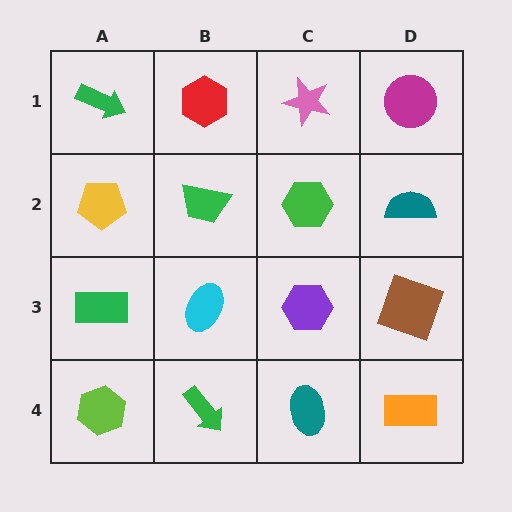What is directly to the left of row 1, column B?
A green arrow.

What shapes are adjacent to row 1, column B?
A green trapezoid (row 2, column B), a green arrow (row 1, column A), a pink star (row 1, column C).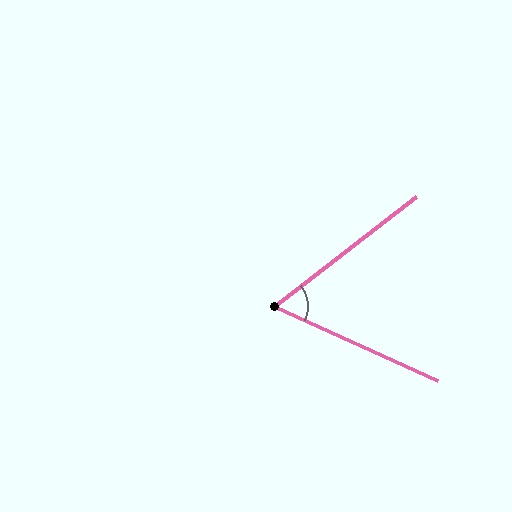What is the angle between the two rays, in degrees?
Approximately 62 degrees.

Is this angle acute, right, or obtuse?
It is acute.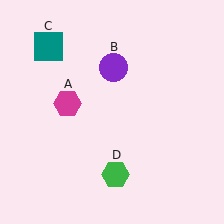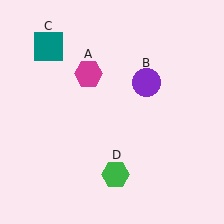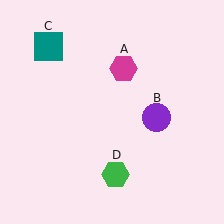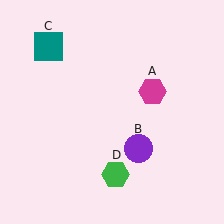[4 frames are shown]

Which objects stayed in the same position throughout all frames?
Teal square (object C) and green hexagon (object D) remained stationary.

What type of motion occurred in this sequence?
The magenta hexagon (object A), purple circle (object B) rotated clockwise around the center of the scene.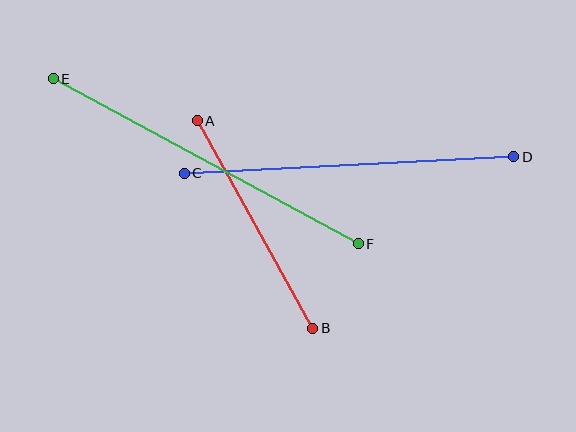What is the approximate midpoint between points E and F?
The midpoint is at approximately (206, 161) pixels.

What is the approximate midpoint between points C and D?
The midpoint is at approximately (349, 165) pixels.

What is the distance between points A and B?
The distance is approximately 237 pixels.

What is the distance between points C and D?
The distance is approximately 330 pixels.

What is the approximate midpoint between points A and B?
The midpoint is at approximately (255, 224) pixels.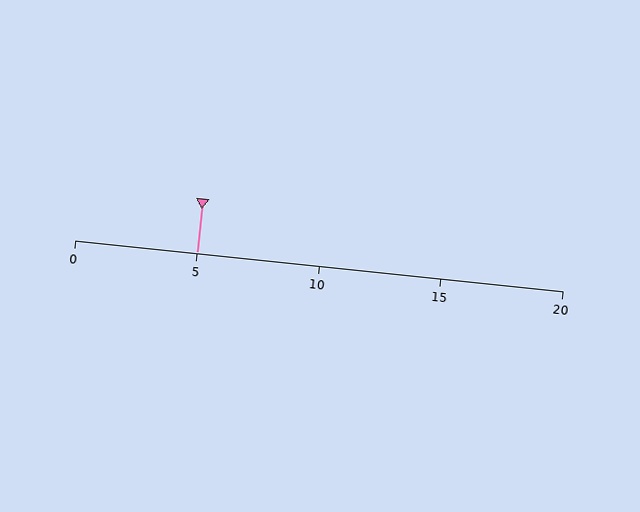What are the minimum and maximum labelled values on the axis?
The axis runs from 0 to 20.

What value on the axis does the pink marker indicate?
The marker indicates approximately 5.